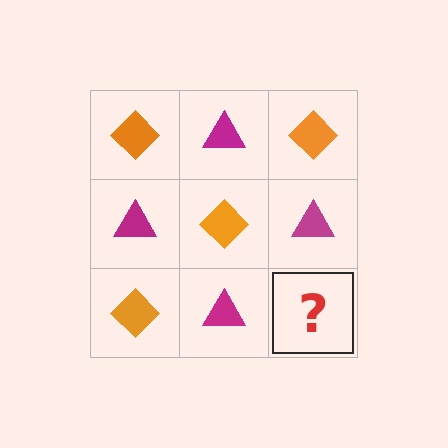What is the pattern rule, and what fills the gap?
The rule is that it alternates orange diamond and magenta triangle in a checkerboard pattern. The gap should be filled with an orange diamond.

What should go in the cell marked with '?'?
The missing cell should contain an orange diamond.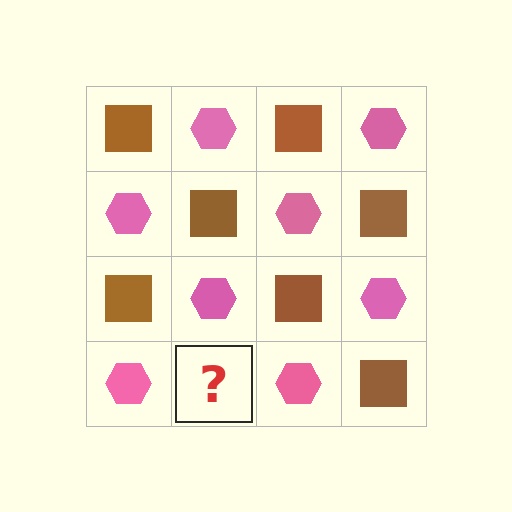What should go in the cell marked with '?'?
The missing cell should contain a brown square.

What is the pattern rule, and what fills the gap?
The rule is that it alternates brown square and pink hexagon in a checkerboard pattern. The gap should be filled with a brown square.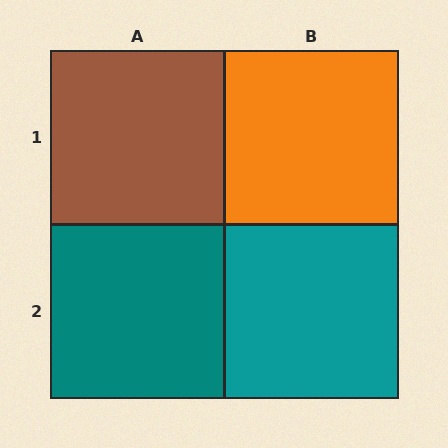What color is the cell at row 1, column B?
Orange.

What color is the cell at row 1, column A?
Brown.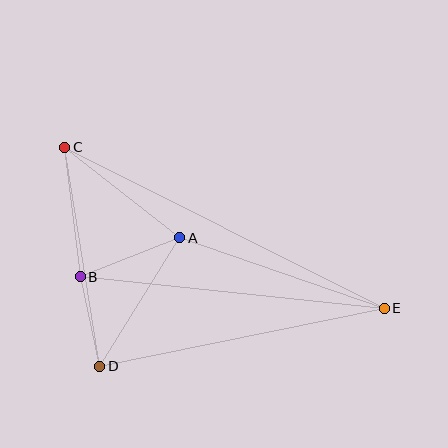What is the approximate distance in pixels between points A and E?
The distance between A and E is approximately 217 pixels.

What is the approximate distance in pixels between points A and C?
The distance between A and C is approximately 146 pixels.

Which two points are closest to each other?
Points B and D are closest to each other.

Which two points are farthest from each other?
Points C and E are farthest from each other.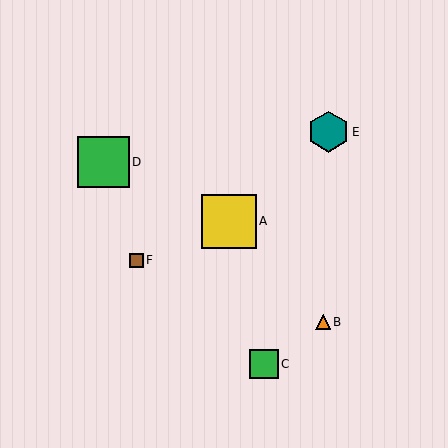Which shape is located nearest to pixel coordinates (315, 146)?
The teal hexagon (labeled E) at (329, 132) is nearest to that location.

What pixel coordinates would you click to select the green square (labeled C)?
Click at (264, 364) to select the green square C.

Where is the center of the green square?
The center of the green square is at (103, 162).